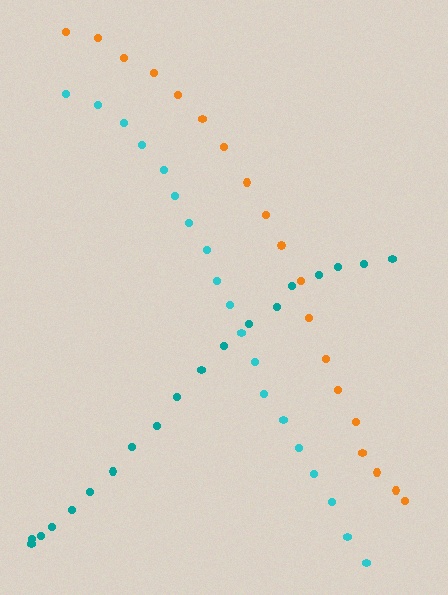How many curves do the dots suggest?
There are 3 distinct paths.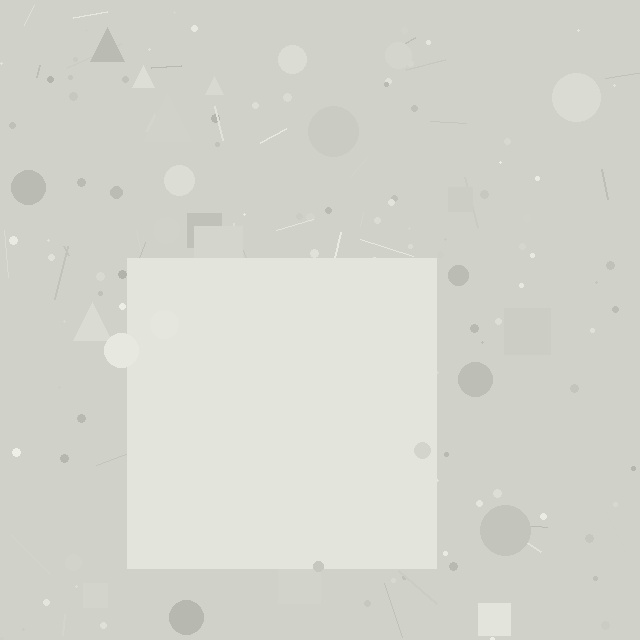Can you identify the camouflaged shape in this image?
The camouflaged shape is a square.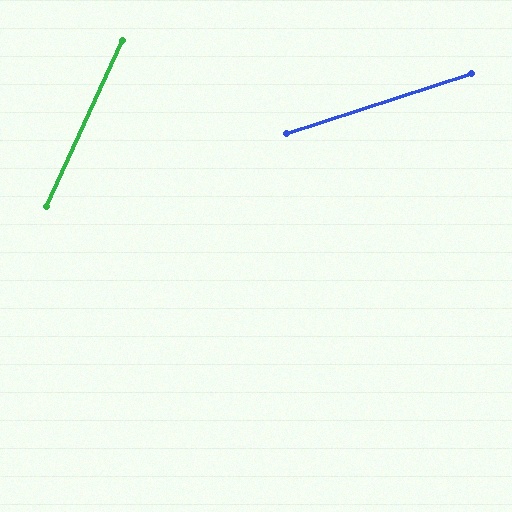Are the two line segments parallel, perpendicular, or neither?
Neither parallel nor perpendicular — they differ by about 47°.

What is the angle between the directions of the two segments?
Approximately 47 degrees.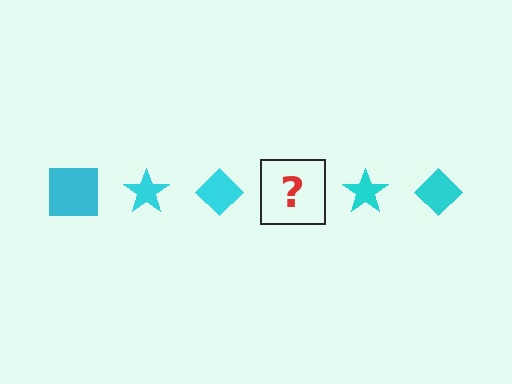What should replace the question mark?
The question mark should be replaced with a cyan square.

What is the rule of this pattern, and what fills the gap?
The rule is that the pattern cycles through square, star, diamond shapes in cyan. The gap should be filled with a cyan square.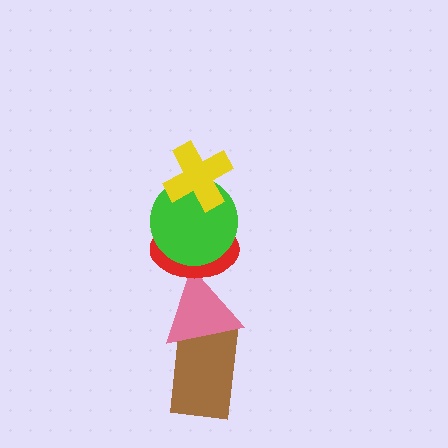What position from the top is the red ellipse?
The red ellipse is 3rd from the top.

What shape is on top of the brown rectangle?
The pink triangle is on top of the brown rectangle.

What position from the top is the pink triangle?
The pink triangle is 4th from the top.